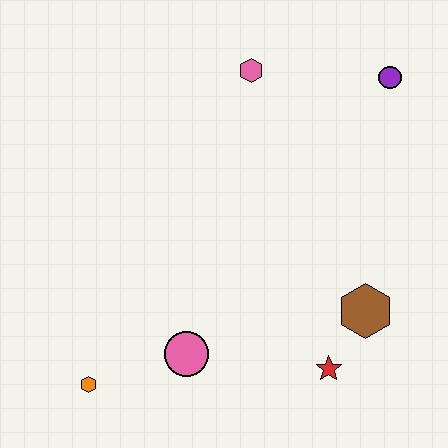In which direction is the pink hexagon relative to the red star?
The pink hexagon is above the red star.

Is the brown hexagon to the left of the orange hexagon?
No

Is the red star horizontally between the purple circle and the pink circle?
Yes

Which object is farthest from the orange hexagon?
The purple circle is farthest from the orange hexagon.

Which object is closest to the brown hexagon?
The red star is closest to the brown hexagon.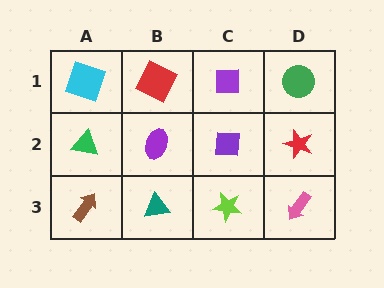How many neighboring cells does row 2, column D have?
3.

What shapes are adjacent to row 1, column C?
A purple square (row 2, column C), a red square (row 1, column B), a green circle (row 1, column D).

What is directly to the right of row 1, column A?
A red square.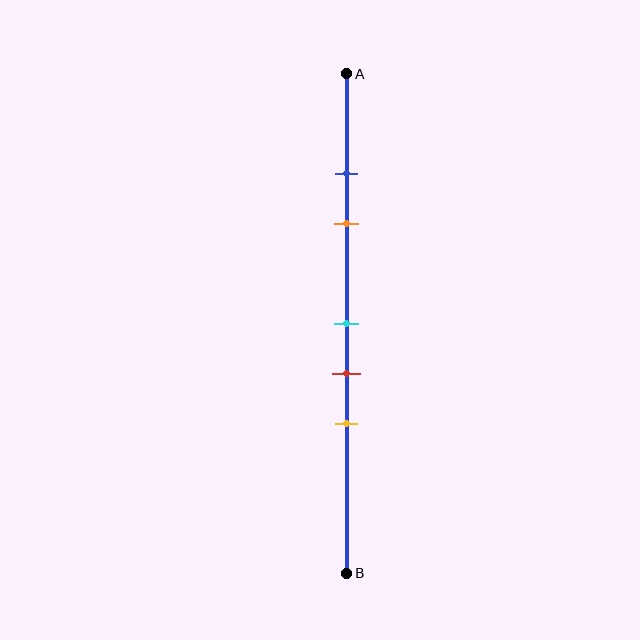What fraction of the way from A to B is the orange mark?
The orange mark is approximately 30% (0.3) of the way from A to B.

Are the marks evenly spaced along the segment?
No, the marks are not evenly spaced.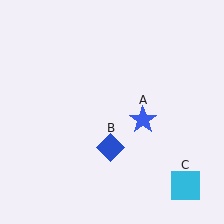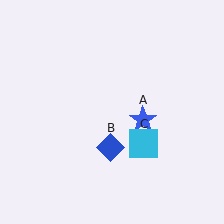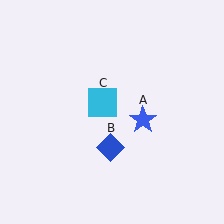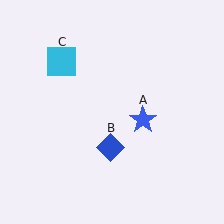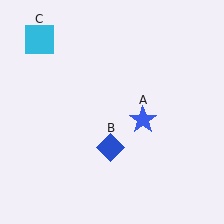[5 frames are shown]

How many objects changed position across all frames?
1 object changed position: cyan square (object C).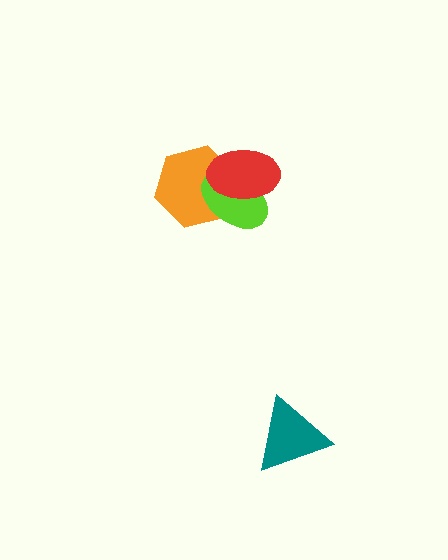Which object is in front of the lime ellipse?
The red ellipse is in front of the lime ellipse.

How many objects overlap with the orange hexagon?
2 objects overlap with the orange hexagon.